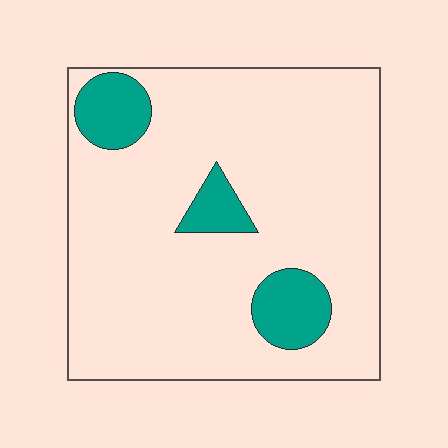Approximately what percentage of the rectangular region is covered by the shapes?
Approximately 15%.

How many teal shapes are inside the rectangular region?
3.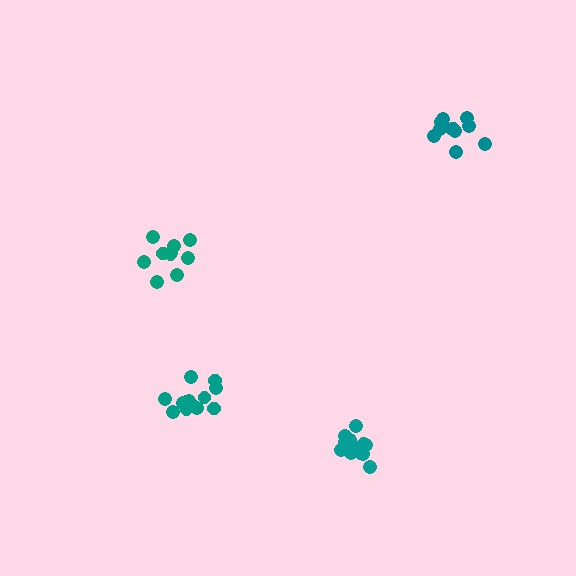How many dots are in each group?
Group 1: 11 dots, Group 2: 14 dots, Group 3: 13 dots, Group 4: 10 dots (48 total).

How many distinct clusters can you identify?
There are 4 distinct clusters.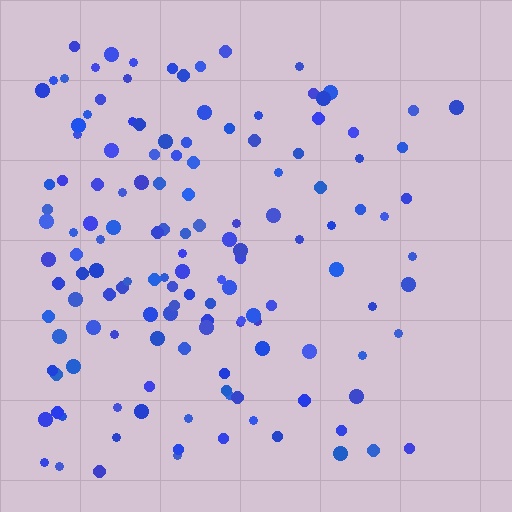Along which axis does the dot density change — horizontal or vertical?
Horizontal.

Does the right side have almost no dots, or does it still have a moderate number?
Still a moderate number, just noticeably fewer than the left.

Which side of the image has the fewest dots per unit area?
The right.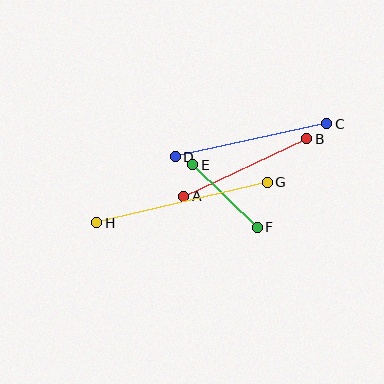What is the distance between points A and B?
The distance is approximately 136 pixels.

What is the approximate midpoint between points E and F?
The midpoint is at approximately (225, 196) pixels.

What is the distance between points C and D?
The distance is approximately 155 pixels.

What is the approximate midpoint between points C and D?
The midpoint is at approximately (251, 140) pixels.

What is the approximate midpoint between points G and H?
The midpoint is at approximately (182, 203) pixels.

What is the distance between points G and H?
The distance is approximately 175 pixels.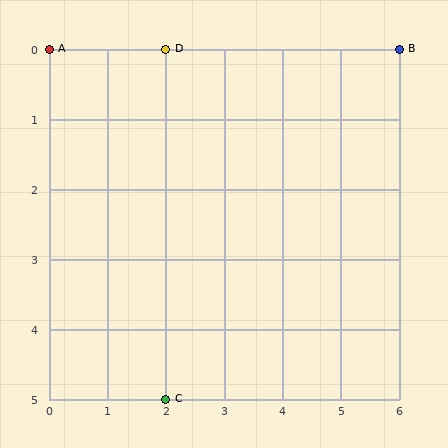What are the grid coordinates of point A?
Point A is at grid coordinates (0, 0).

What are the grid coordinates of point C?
Point C is at grid coordinates (2, 5).